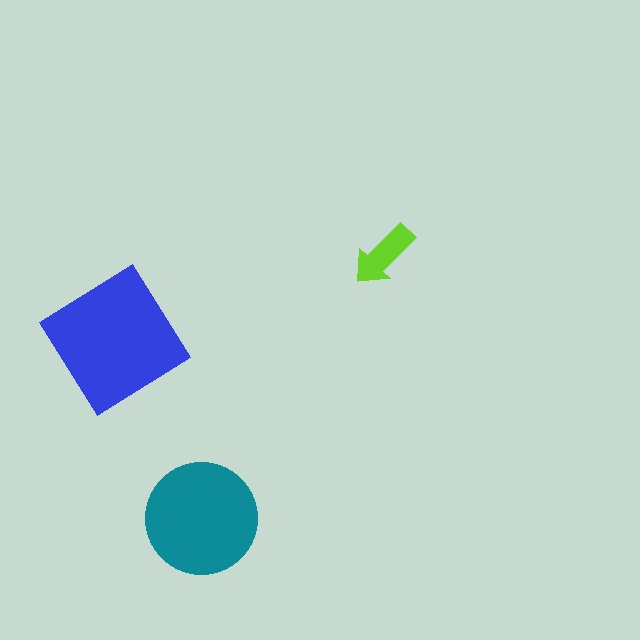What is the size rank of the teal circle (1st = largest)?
2nd.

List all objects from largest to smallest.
The blue diamond, the teal circle, the lime arrow.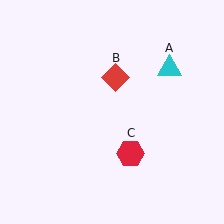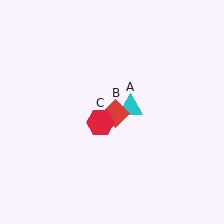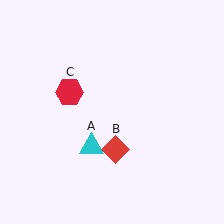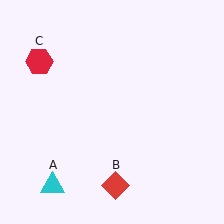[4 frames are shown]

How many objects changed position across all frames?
3 objects changed position: cyan triangle (object A), red diamond (object B), red hexagon (object C).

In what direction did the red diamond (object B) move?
The red diamond (object B) moved down.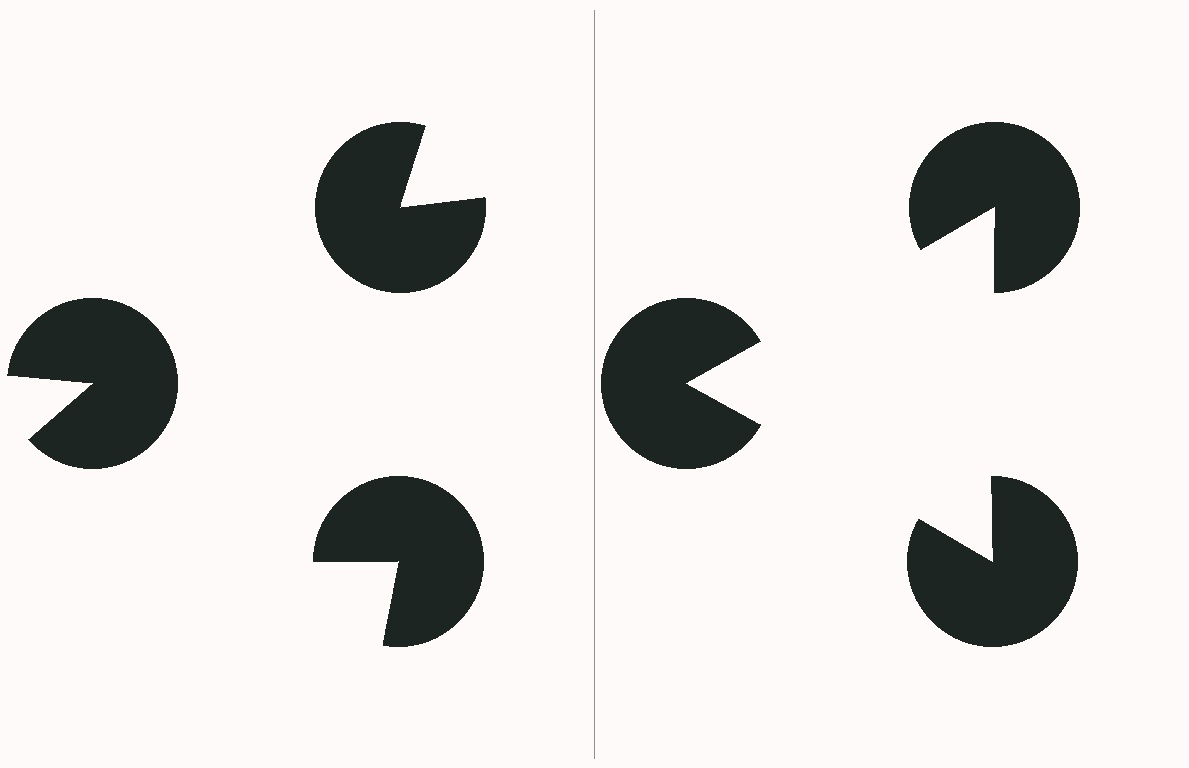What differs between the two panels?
The pac-man discs are positioned identically on both sides; only the wedge orientations differ. On the right they align to a triangle; on the left they are misaligned.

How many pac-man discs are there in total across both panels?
6 — 3 on each side.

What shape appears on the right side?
An illusory triangle.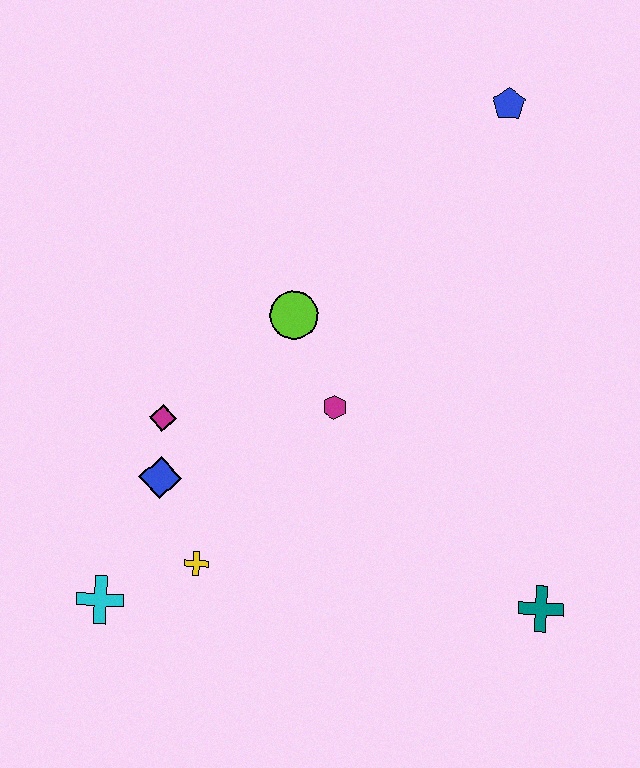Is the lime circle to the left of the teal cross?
Yes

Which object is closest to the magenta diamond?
The blue diamond is closest to the magenta diamond.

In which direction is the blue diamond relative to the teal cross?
The blue diamond is to the left of the teal cross.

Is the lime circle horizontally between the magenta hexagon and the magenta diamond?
Yes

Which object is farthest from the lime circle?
The teal cross is farthest from the lime circle.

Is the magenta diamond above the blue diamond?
Yes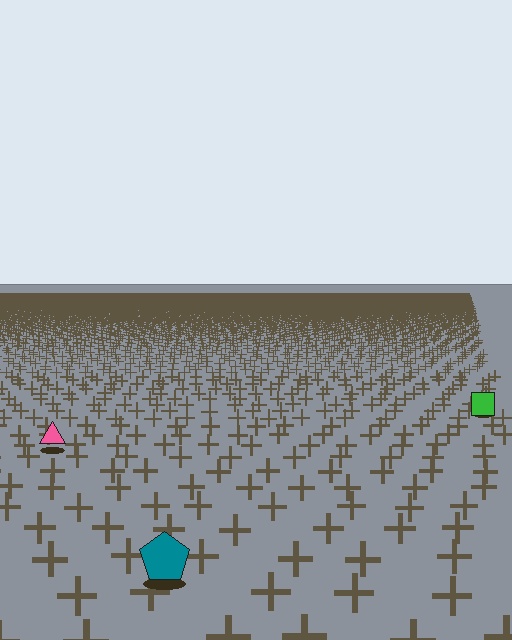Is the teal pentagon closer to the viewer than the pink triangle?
Yes. The teal pentagon is closer — you can tell from the texture gradient: the ground texture is coarser near it.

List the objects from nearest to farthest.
From nearest to farthest: the teal pentagon, the pink triangle, the green square.